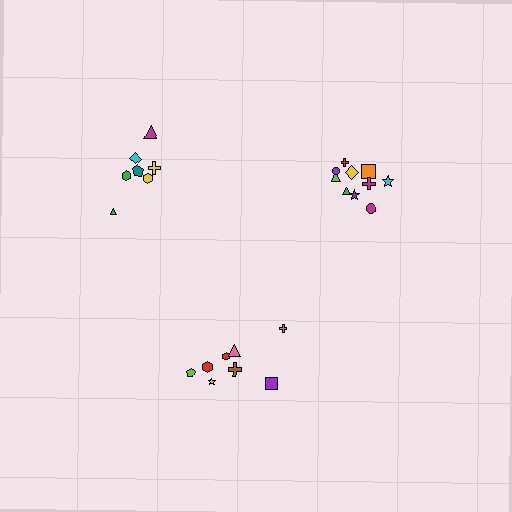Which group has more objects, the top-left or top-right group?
The top-right group.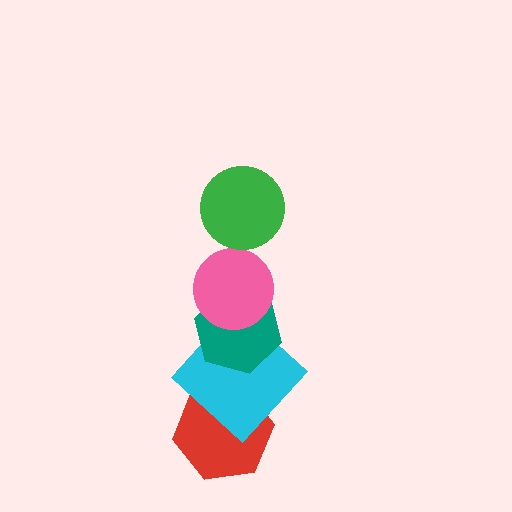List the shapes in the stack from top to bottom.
From top to bottom: the green circle, the pink circle, the teal hexagon, the cyan diamond, the red hexagon.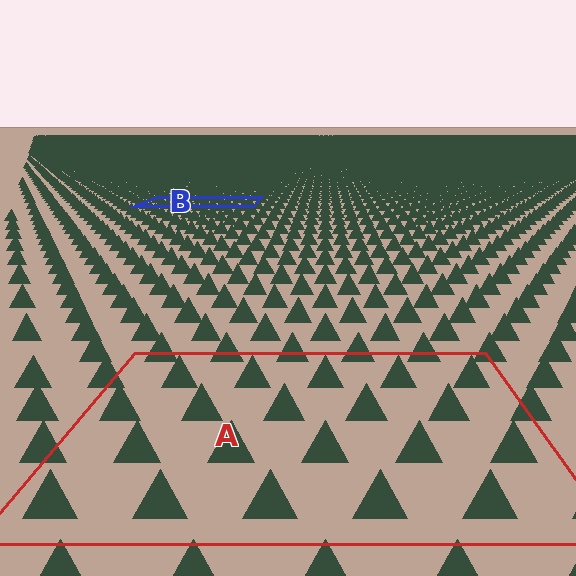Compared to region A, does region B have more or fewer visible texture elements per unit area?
Region B has more texture elements per unit area — they are packed more densely because it is farther away.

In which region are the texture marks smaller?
The texture marks are smaller in region B, because it is farther away.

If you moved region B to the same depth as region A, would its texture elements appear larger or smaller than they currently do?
They would appear larger. At a closer depth, the same texture elements are projected at a bigger on-screen size.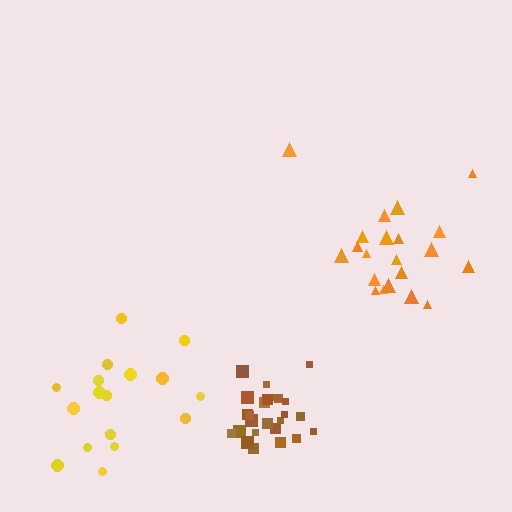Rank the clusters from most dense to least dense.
brown, orange, yellow.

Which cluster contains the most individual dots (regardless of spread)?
Brown (25).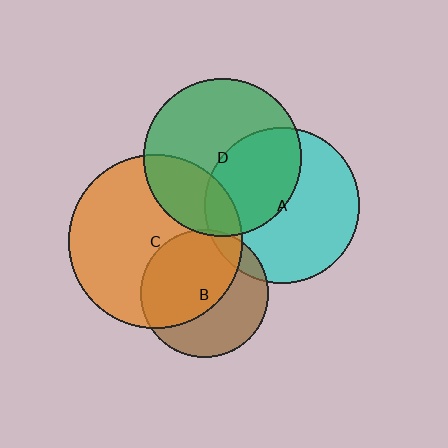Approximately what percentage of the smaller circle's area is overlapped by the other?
Approximately 55%.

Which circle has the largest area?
Circle C (orange).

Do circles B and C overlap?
Yes.